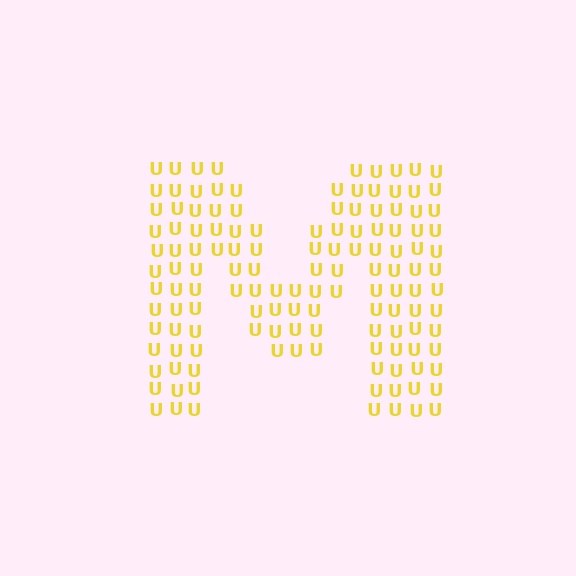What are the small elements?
The small elements are letter U's.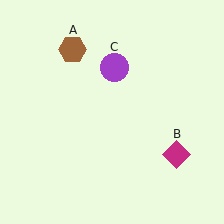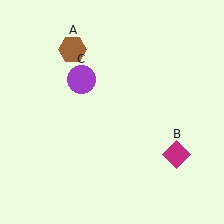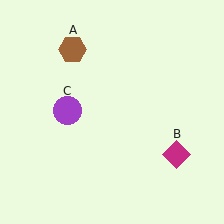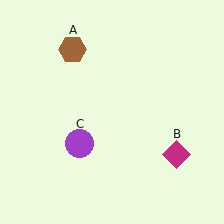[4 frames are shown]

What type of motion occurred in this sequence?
The purple circle (object C) rotated counterclockwise around the center of the scene.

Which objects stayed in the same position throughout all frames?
Brown hexagon (object A) and magenta diamond (object B) remained stationary.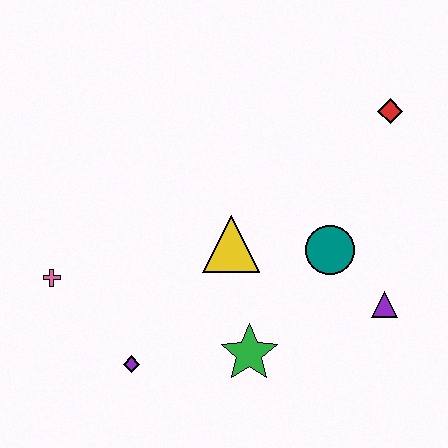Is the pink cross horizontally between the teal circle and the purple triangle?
No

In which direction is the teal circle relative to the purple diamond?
The teal circle is to the right of the purple diamond.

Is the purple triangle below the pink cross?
Yes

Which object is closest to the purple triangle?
The teal circle is closest to the purple triangle.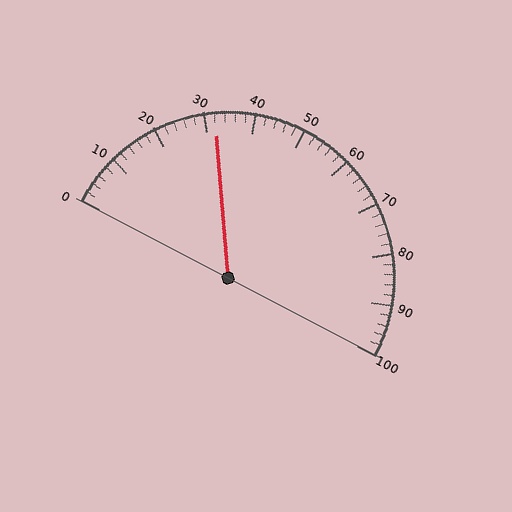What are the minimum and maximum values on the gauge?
The gauge ranges from 0 to 100.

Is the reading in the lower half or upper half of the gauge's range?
The reading is in the lower half of the range (0 to 100).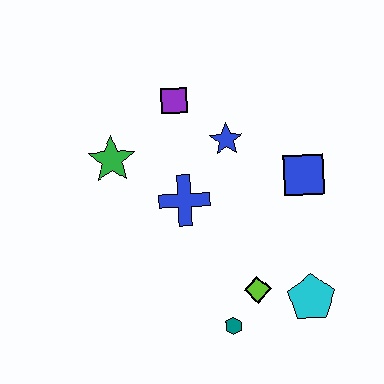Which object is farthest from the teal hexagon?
The purple square is farthest from the teal hexagon.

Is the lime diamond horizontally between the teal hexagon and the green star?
No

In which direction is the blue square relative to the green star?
The blue square is to the right of the green star.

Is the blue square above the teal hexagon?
Yes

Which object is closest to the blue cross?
The blue star is closest to the blue cross.